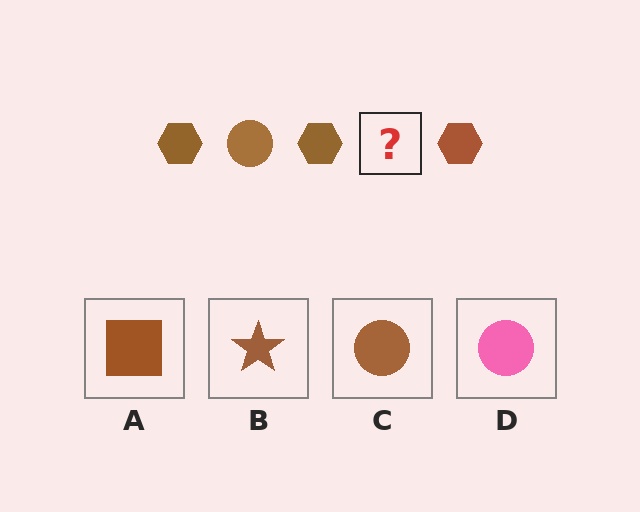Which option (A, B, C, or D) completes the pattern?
C.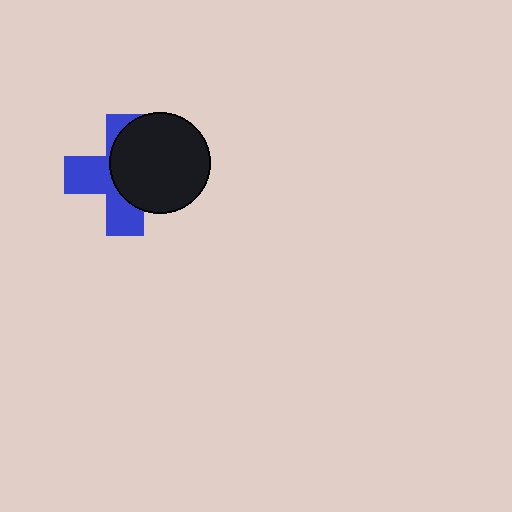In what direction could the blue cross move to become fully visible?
The blue cross could move left. That would shift it out from behind the black circle entirely.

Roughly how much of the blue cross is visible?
About half of it is visible (roughly 49%).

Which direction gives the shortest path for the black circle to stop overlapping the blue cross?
Moving right gives the shortest separation.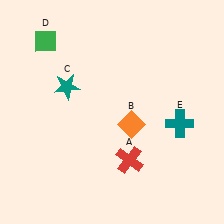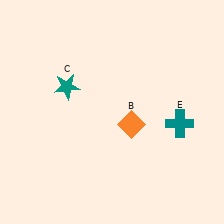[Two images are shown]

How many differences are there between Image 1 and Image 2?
There are 2 differences between the two images.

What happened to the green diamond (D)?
The green diamond (D) was removed in Image 2. It was in the top-left area of Image 1.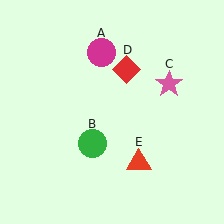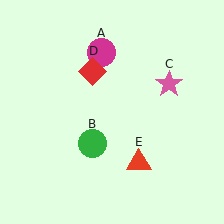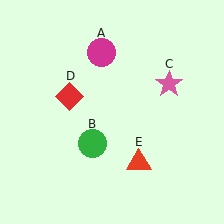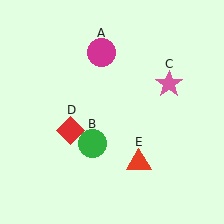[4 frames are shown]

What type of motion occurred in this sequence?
The red diamond (object D) rotated counterclockwise around the center of the scene.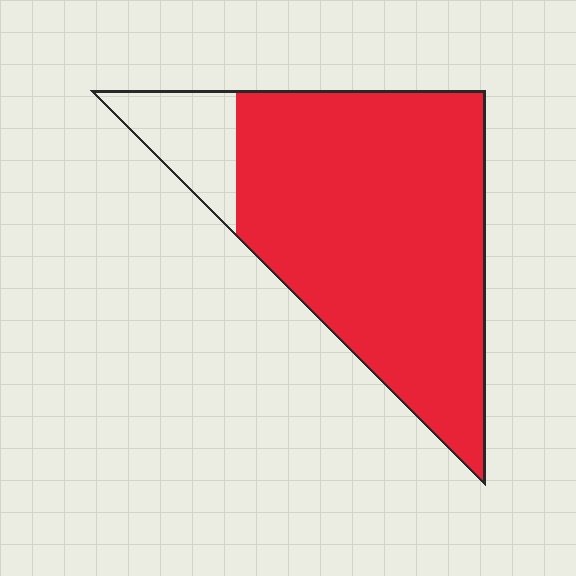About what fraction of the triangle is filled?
About seven eighths (7/8).